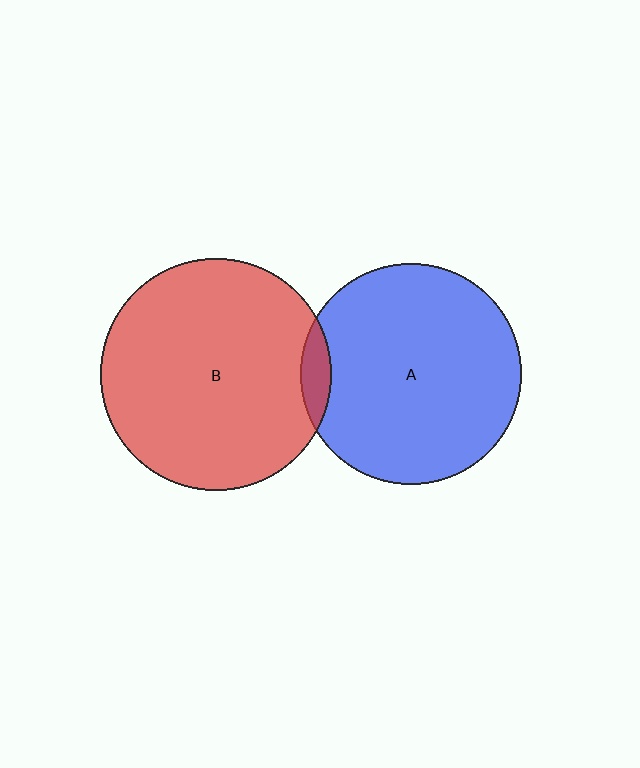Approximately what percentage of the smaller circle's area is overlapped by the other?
Approximately 5%.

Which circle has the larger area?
Circle B (red).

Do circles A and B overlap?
Yes.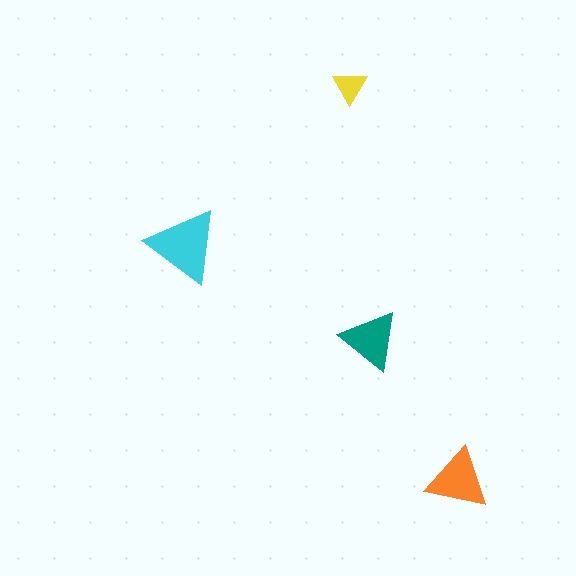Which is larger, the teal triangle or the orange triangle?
The orange one.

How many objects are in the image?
There are 4 objects in the image.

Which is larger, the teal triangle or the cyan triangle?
The cyan one.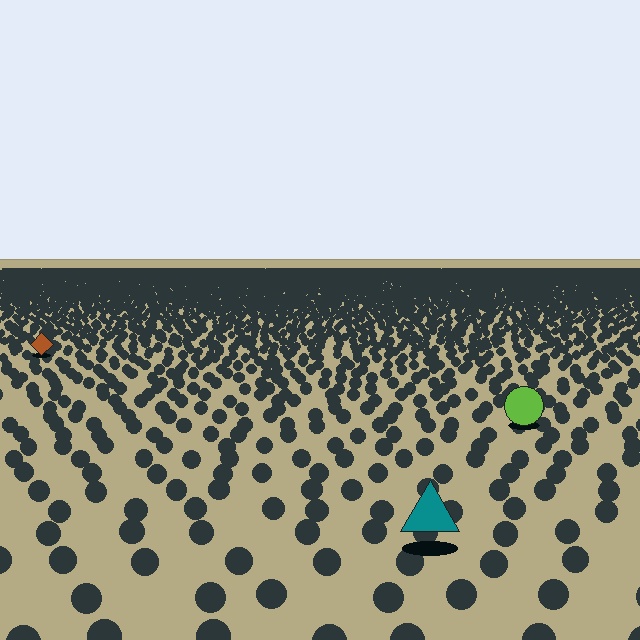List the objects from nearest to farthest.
From nearest to farthest: the teal triangle, the lime circle, the brown diamond.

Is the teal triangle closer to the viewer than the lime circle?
Yes. The teal triangle is closer — you can tell from the texture gradient: the ground texture is coarser near it.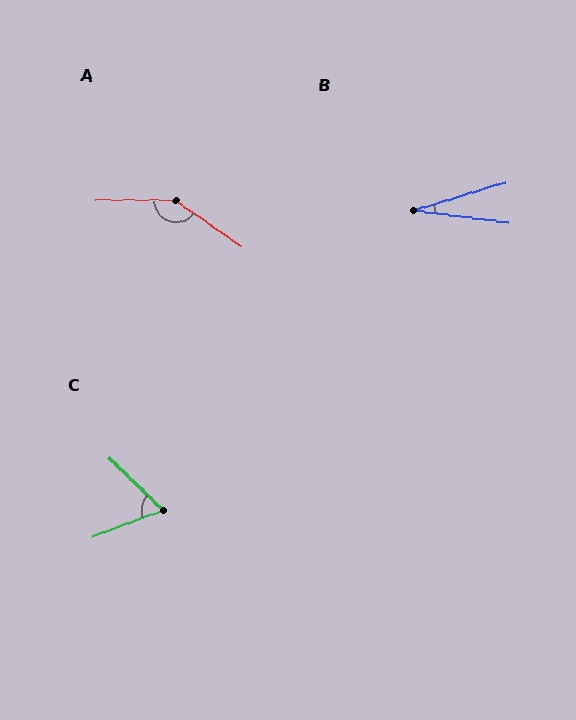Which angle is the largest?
A, at approximately 145 degrees.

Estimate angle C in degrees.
Approximately 65 degrees.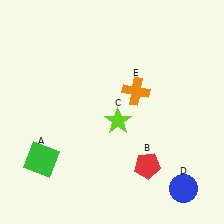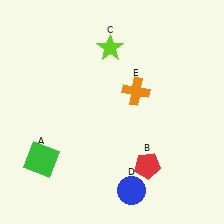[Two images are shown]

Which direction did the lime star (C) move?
The lime star (C) moved up.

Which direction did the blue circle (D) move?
The blue circle (D) moved left.